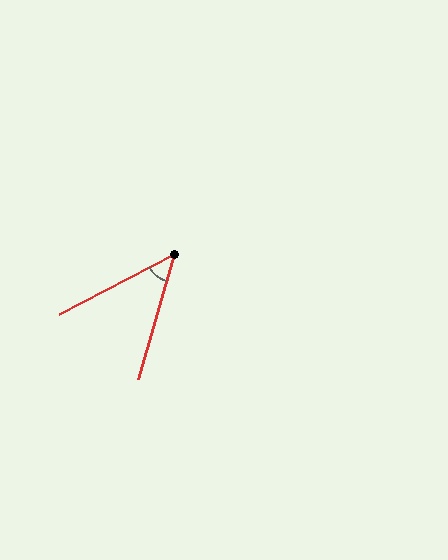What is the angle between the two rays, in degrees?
Approximately 46 degrees.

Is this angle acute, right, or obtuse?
It is acute.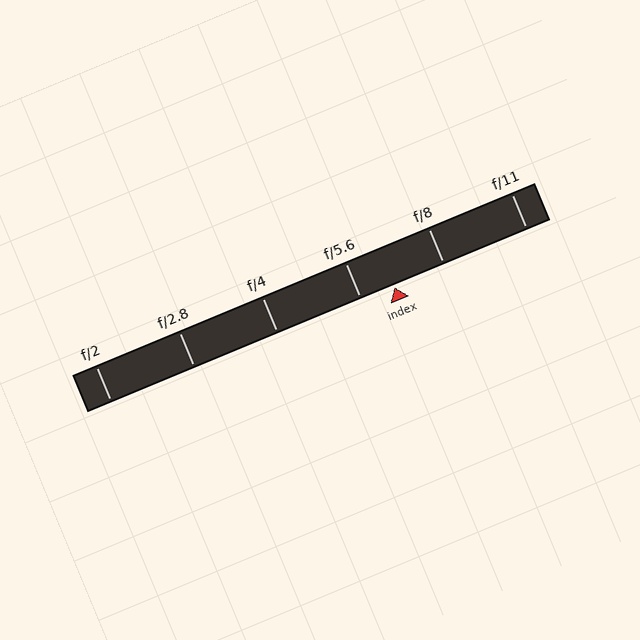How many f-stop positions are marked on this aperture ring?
There are 6 f-stop positions marked.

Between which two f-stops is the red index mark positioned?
The index mark is between f/5.6 and f/8.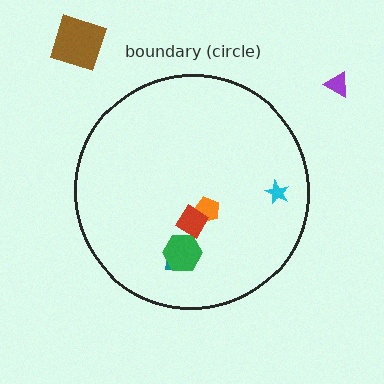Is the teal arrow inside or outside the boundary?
Inside.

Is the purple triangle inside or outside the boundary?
Outside.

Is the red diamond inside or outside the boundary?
Inside.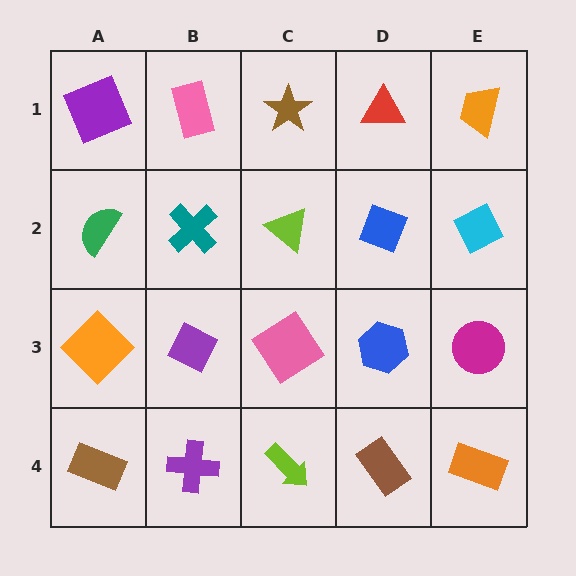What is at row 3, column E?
A magenta circle.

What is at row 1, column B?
A pink rectangle.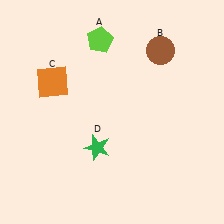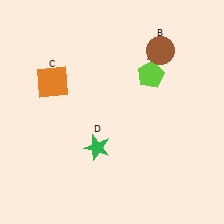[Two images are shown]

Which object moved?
The lime pentagon (A) moved right.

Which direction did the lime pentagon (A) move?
The lime pentagon (A) moved right.